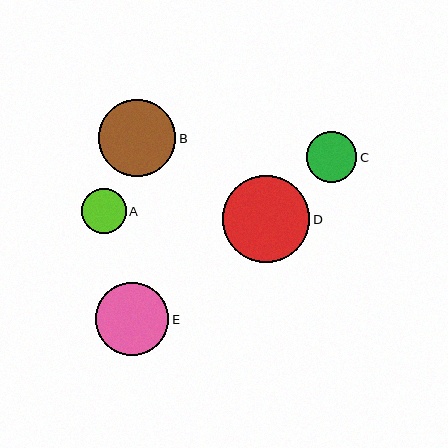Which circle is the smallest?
Circle A is the smallest with a size of approximately 45 pixels.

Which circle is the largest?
Circle D is the largest with a size of approximately 87 pixels.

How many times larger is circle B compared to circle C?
Circle B is approximately 1.5 times the size of circle C.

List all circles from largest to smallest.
From largest to smallest: D, B, E, C, A.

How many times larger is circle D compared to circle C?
Circle D is approximately 1.7 times the size of circle C.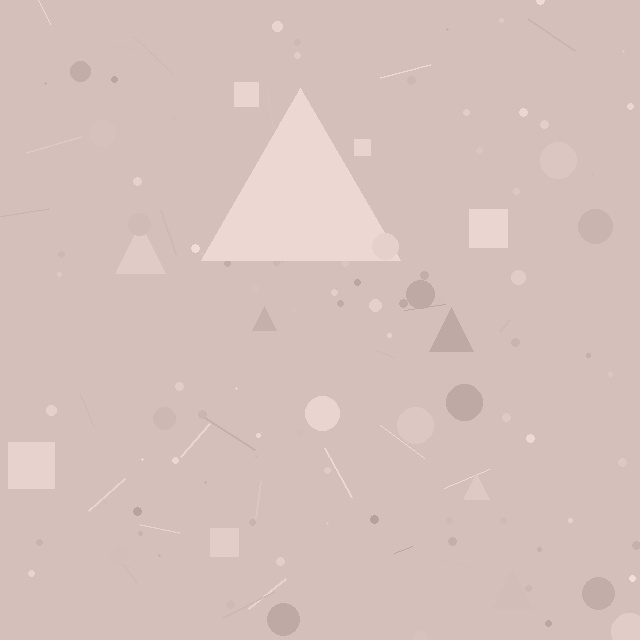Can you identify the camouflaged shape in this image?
The camouflaged shape is a triangle.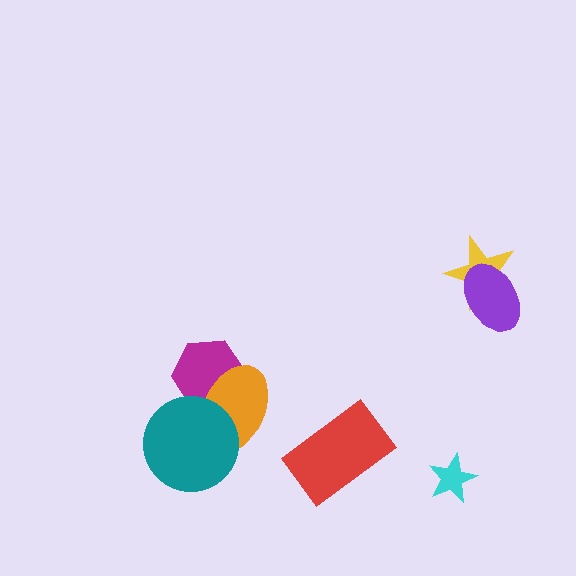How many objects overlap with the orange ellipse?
2 objects overlap with the orange ellipse.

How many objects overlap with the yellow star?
1 object overlaps with the yellow star.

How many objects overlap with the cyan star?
0 objects overlap with the cyan star.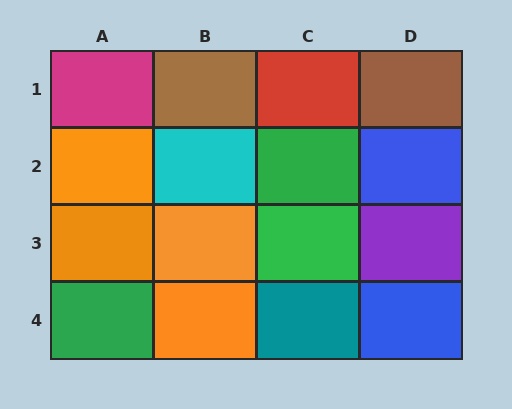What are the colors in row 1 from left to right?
Magenta, brown, red, brown.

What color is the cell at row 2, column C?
Green.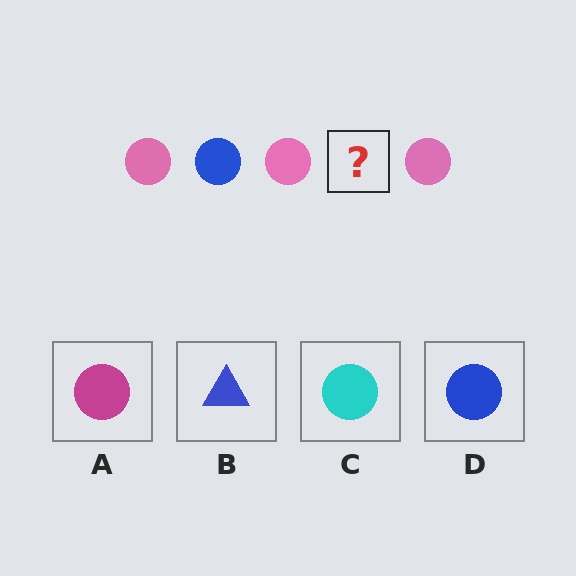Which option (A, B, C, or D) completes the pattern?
D.